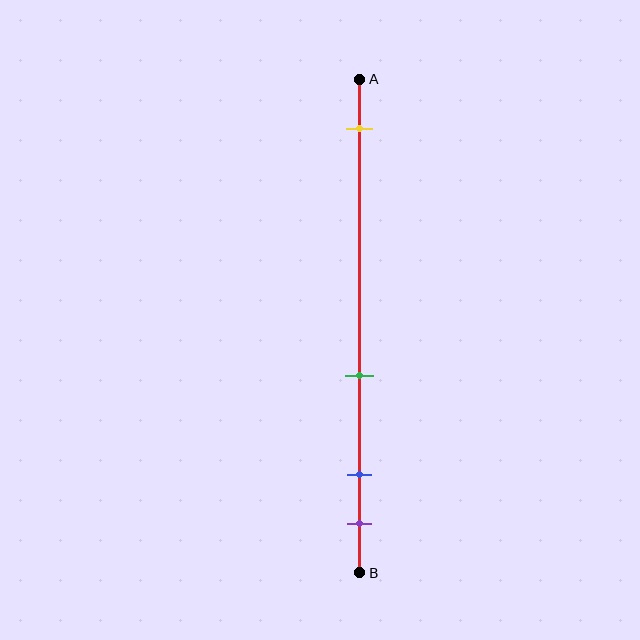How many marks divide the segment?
There are 4 marks dividing the segment.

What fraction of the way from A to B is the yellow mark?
The yellow mark is approximately 10% (0.1) of the way from A to B.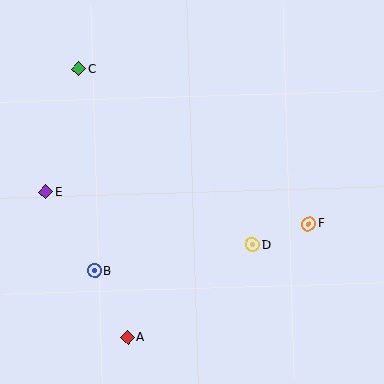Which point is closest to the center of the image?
Point D at (253, 245) is closest to the center.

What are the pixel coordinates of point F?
Point F is at (309, 224).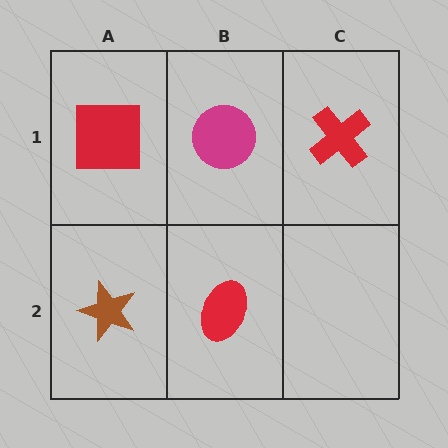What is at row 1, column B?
A magenta circle.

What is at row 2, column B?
A red ellipse.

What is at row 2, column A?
A brown star.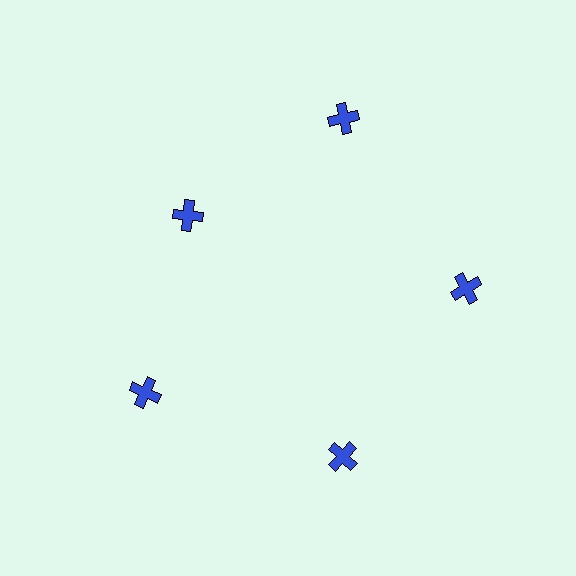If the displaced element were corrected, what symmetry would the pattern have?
It would have 5-fold rotational symmetry — the pattern would map onto itself every 72 degrees.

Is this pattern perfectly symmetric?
No. The 5 blue crosses are arranged in a ring, but one element near the 10 o'clock position is pulled inward toward the center, breaking the 5-fold rotational symmetry.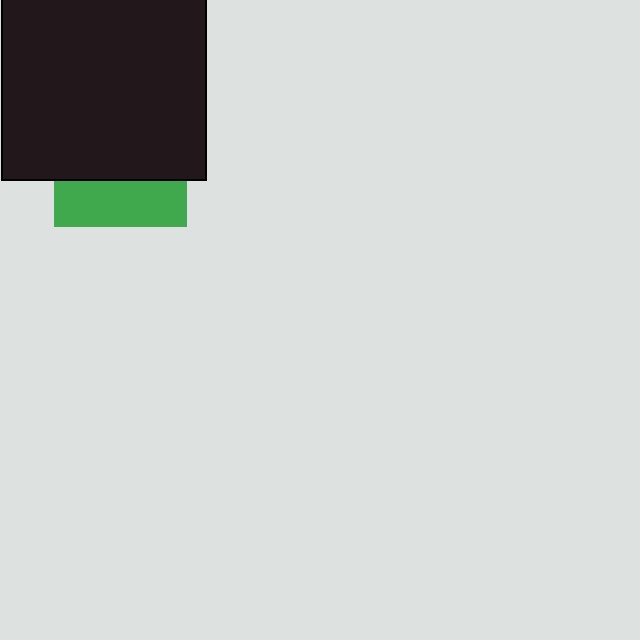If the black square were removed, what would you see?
You would see the complete green square.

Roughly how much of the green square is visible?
A small part of it is visible (roughly 35%).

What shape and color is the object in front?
The object in front is a black square.